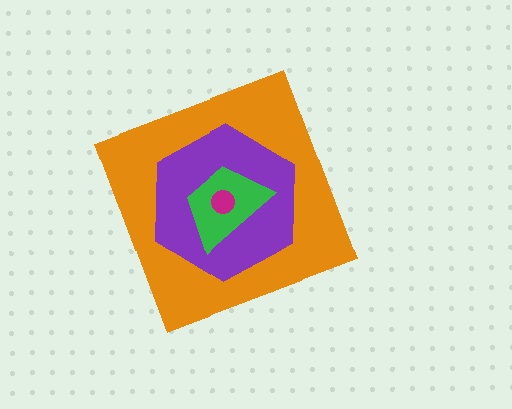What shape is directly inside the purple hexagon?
The green trapezoid.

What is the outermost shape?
The orange diamond.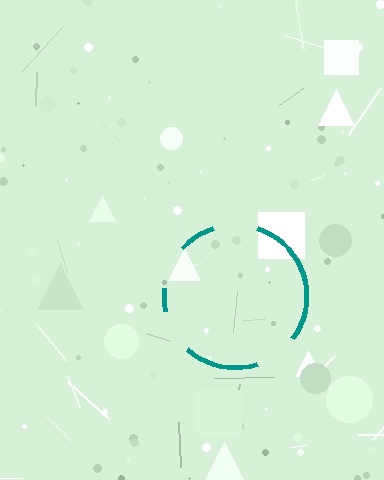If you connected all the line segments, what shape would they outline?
They would outline a circle.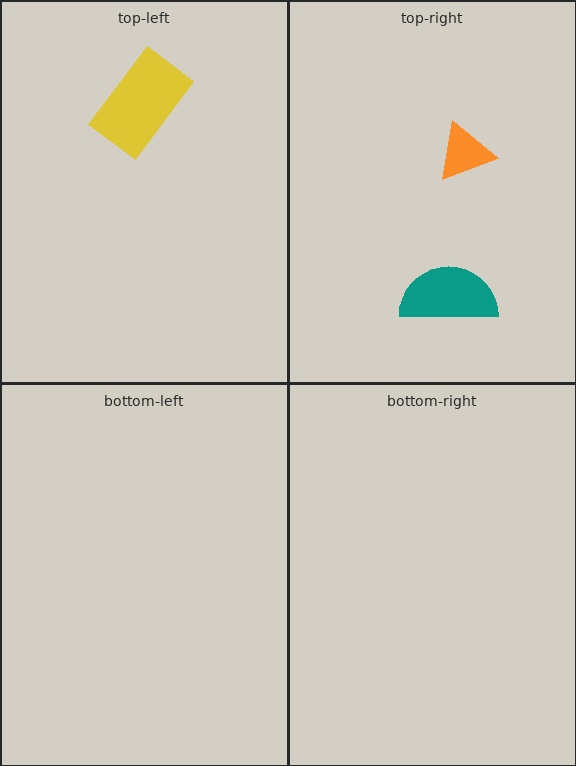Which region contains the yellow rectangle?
The top-left region.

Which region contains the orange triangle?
The top-right region.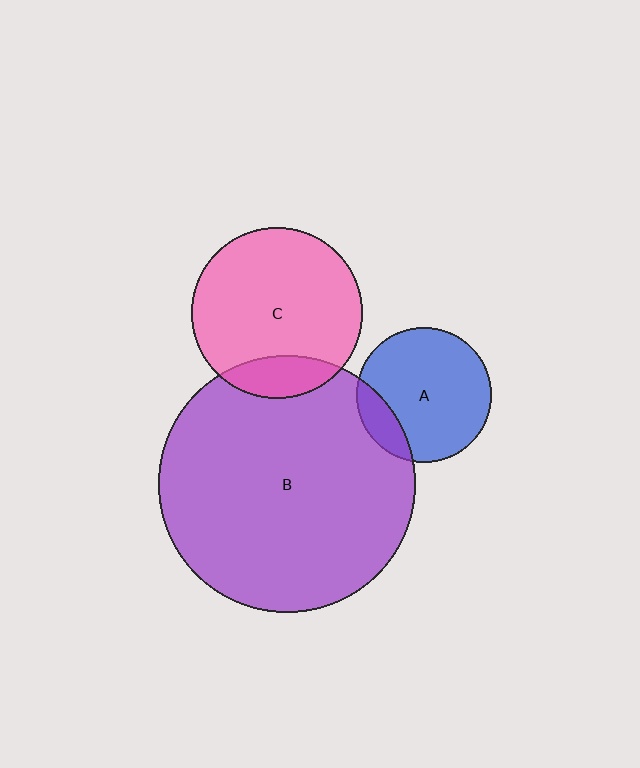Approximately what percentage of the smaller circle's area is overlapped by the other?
Approximately 15%.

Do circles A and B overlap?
Yes.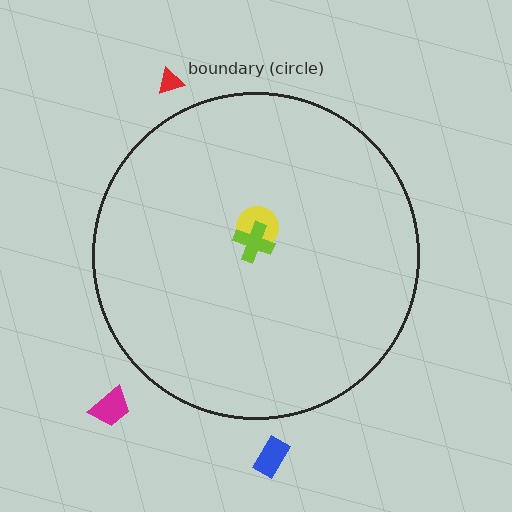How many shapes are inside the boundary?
2 inside, 3 outside.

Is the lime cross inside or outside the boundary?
Inside.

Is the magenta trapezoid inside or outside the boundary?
Outside.